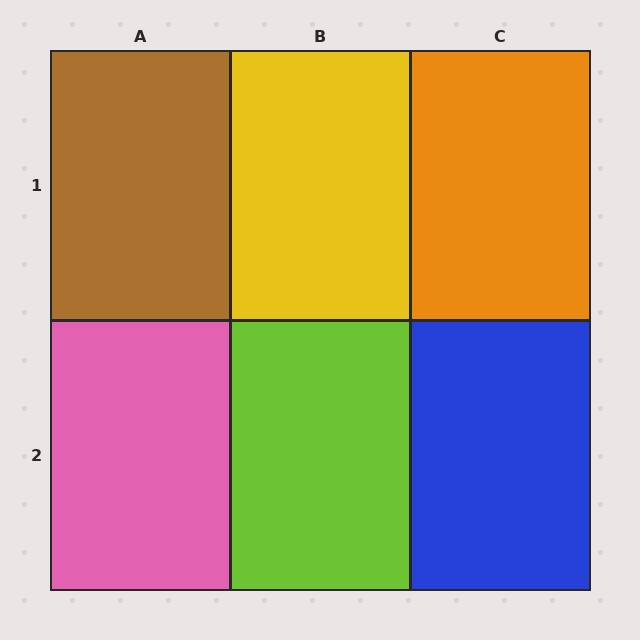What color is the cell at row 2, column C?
Blue.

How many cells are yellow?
1 cell is yellow.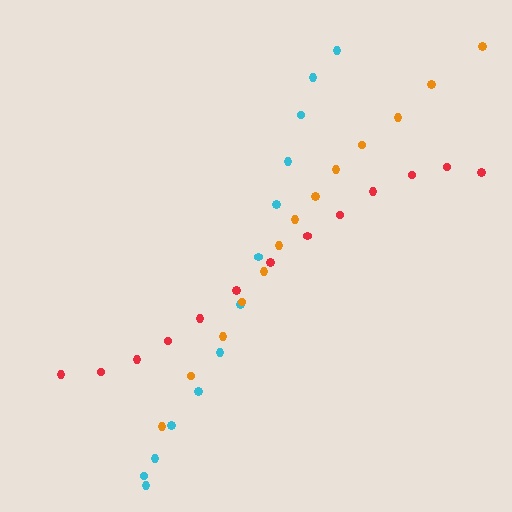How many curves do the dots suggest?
There are 3 distinct paths.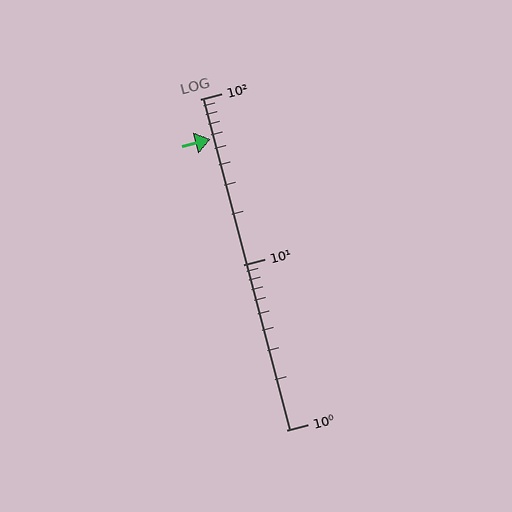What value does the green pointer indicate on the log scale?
The pointer indicates approximately 57.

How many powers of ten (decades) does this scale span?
The scale spans 2 decades, from 1 to 100.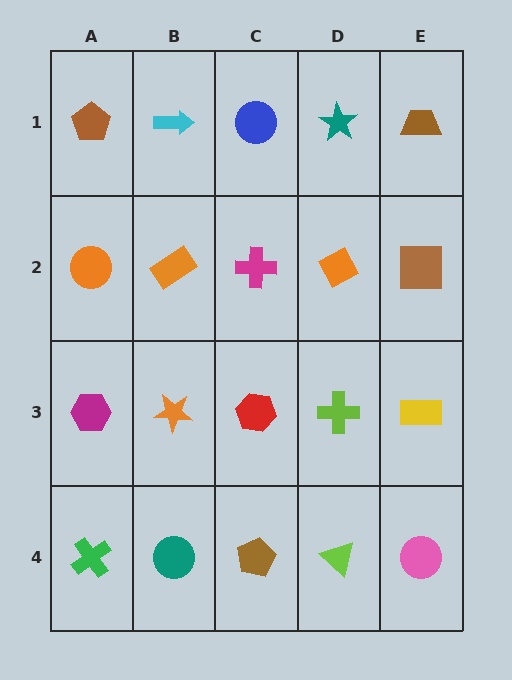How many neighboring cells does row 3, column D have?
4.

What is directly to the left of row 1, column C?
A cyan arrow.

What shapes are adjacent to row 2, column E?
A brown trapezoid (row 1, column E), a yellow rectangle (row 3, column E), an orange diamond (row 2, column D).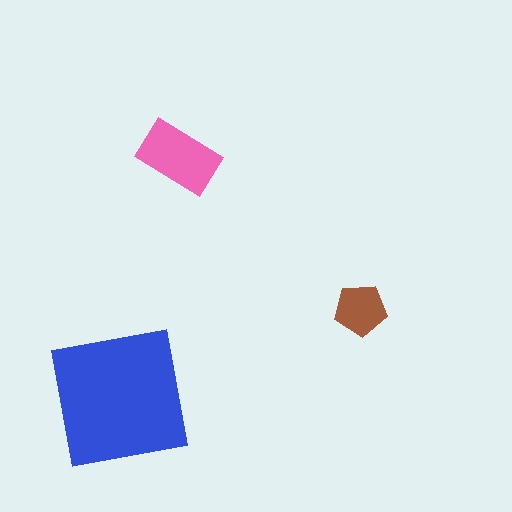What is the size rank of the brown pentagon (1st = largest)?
3rd.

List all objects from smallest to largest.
The brown pentagon, the pink rectangle, the blue square.